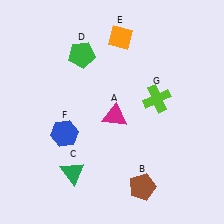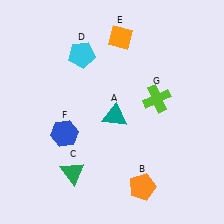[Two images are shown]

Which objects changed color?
A changed from magenta to teal. B changed from brown to orange. D changed from green to cyan.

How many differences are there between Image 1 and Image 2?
There are 3 differences between the two images.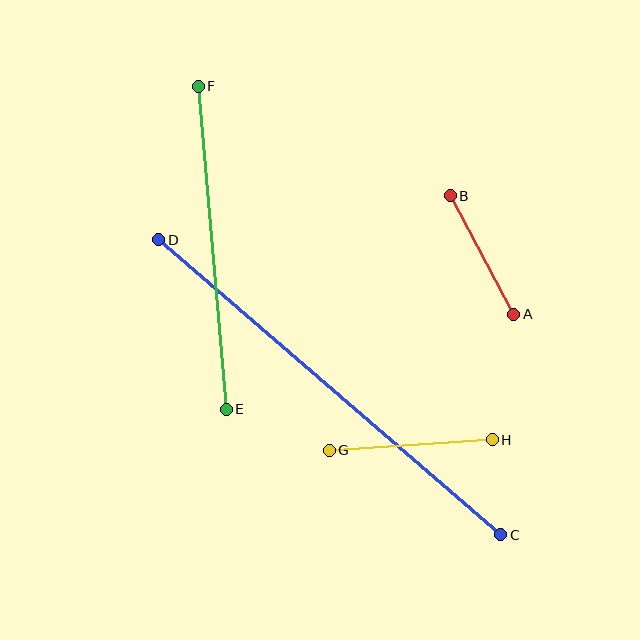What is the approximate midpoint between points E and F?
The midpoint is at approximately (212, 248) pixels.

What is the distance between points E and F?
The distance is approximately 324 pixels.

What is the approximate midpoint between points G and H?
The midpoint is at approximately (411, 445) pixels.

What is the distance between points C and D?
The distance is approximately 451 pixels.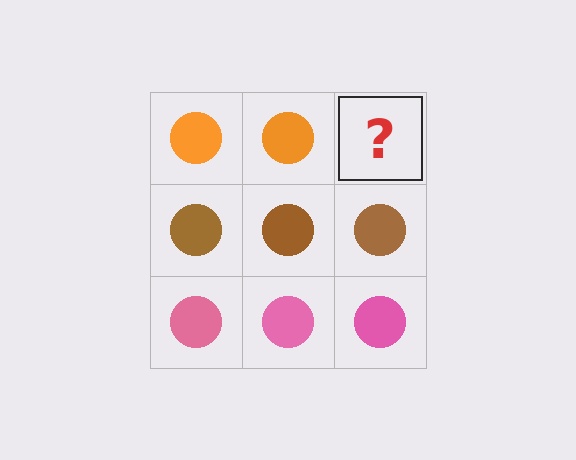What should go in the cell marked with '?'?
The missing cell should contain an orange circle.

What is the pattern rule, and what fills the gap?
The rule is that each row has a consistent color. The gap should be filled with an orange circle.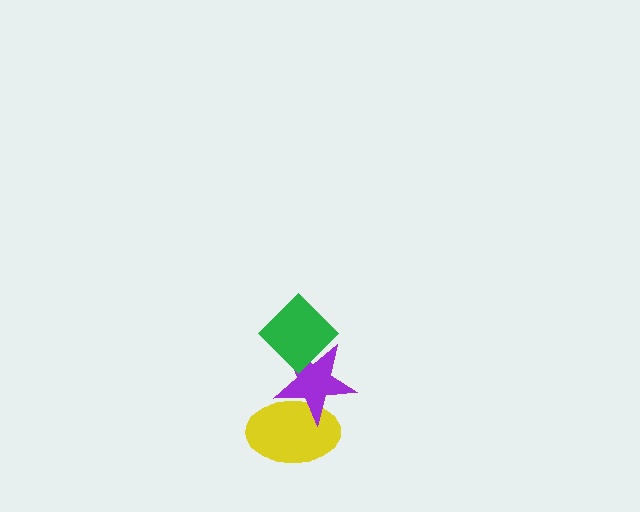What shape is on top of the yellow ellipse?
The purple star is on top of the yellow ellipse.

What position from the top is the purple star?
The purple star is 2nd from the top.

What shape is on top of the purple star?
The green diamond is on top of the purple star.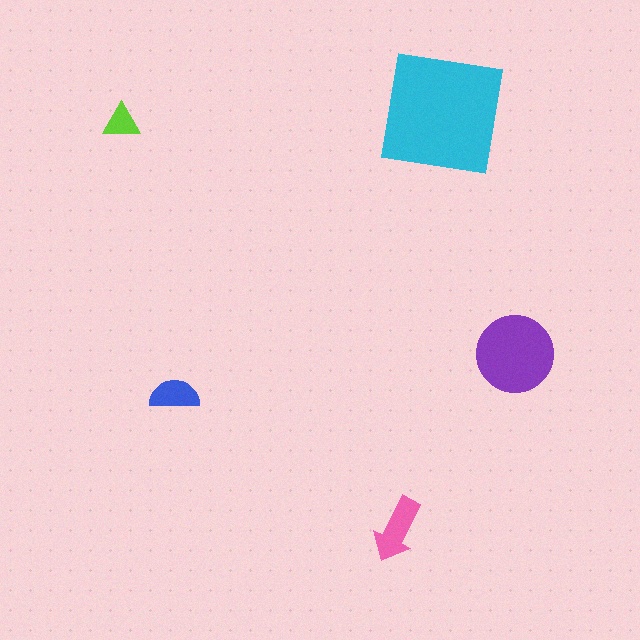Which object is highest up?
The cyan square is topmost.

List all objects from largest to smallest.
The cyan square, the purple circle, the pink arrow, the blue semicircle, the lime triangle.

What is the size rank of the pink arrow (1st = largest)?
3rd.